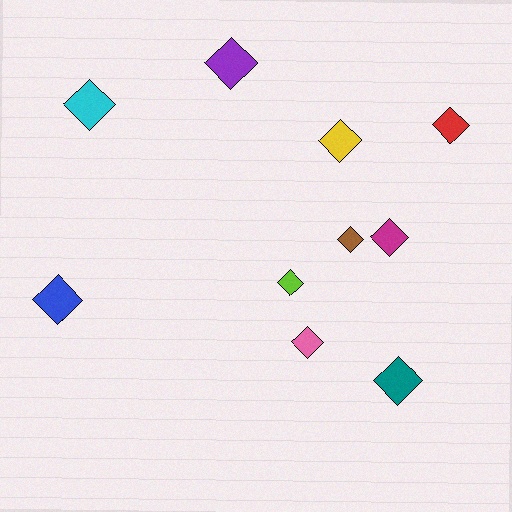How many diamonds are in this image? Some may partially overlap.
There are 10 diamonds.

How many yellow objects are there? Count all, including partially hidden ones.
There is 1 yellow object.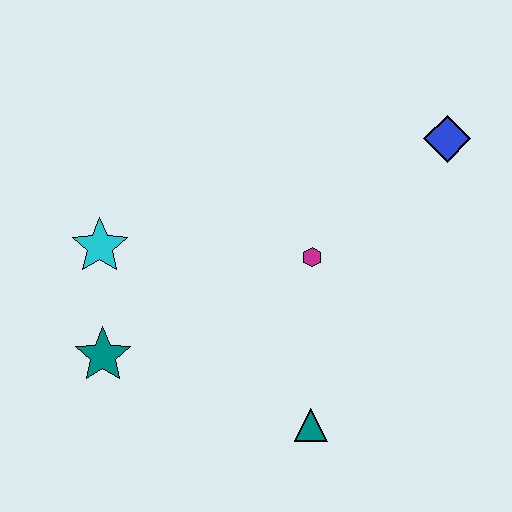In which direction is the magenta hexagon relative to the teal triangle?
The magenta hexagon is above the teal triangle.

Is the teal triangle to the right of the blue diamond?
No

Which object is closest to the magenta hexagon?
The teal triangle is closest to the magenta hexagon.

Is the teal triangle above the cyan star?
No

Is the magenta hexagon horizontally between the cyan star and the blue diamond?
Yes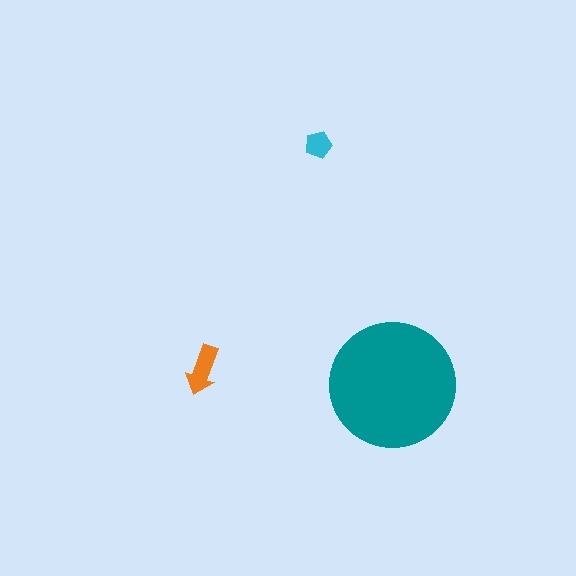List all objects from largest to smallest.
The teal circle, the orange arrow, the cyan pentagon.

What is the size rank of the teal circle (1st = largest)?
1st.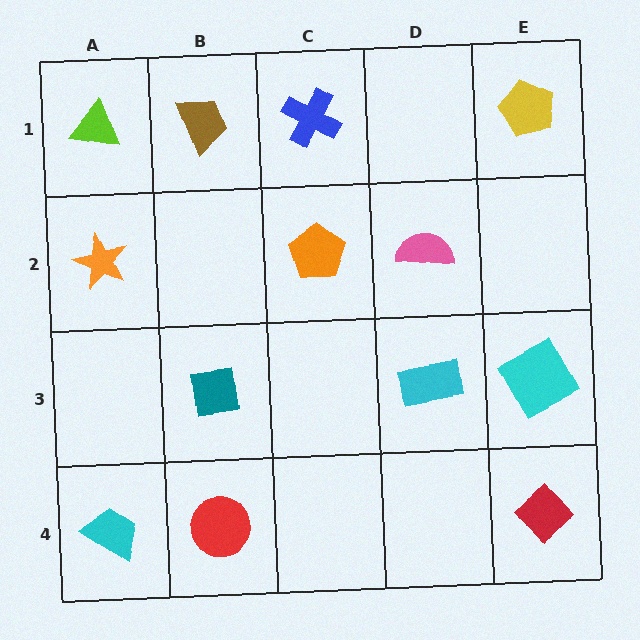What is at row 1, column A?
A lime triangle.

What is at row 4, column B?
A red circle.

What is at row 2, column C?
An orange pentagon.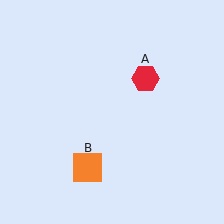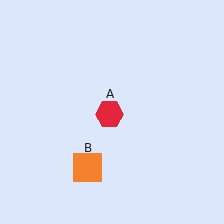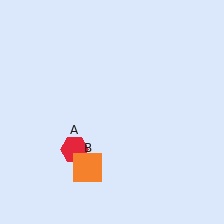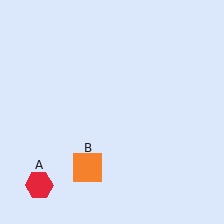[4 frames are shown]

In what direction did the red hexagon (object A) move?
The red hexagon (object A) moved down and to the left.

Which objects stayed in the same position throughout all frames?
Orange square (object B) remained stationary.